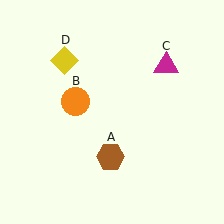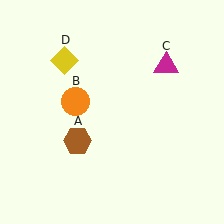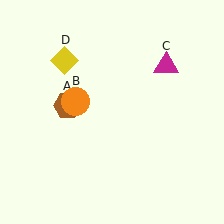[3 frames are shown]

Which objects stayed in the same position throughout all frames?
Orange circle (object B) and magenta triangle (object C) and yellow diamond (object D) remained stationary.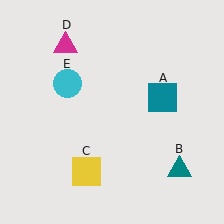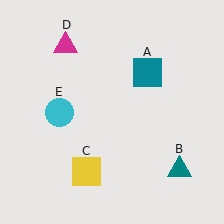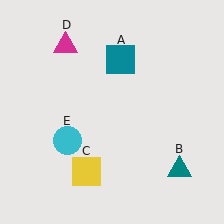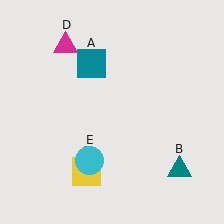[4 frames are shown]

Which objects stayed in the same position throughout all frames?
Teal triangle (object B) and yellow square (object C) and magenta triangle (object D) remained stationary.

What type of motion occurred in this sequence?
The teal square (object A), cyan circle (object E) rotated counterclockwise around the center of the scene.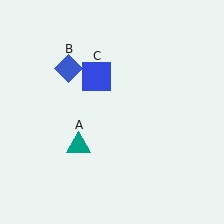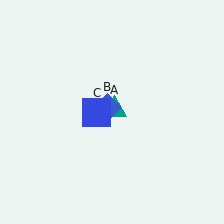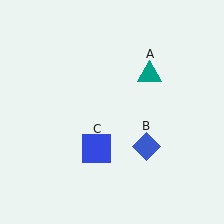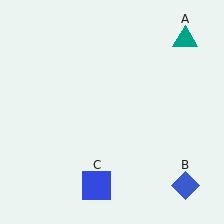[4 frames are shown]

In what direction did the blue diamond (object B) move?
The blue diamond (object B) moved down and to the right.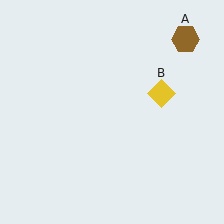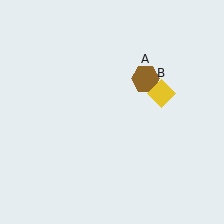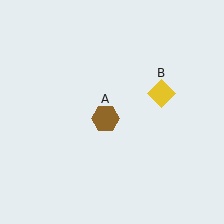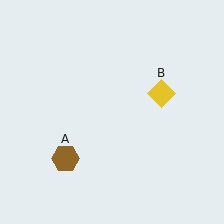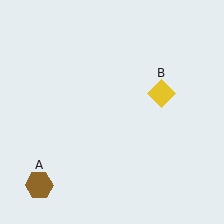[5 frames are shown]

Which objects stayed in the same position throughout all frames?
Yellow diamond (object B) remained stationary.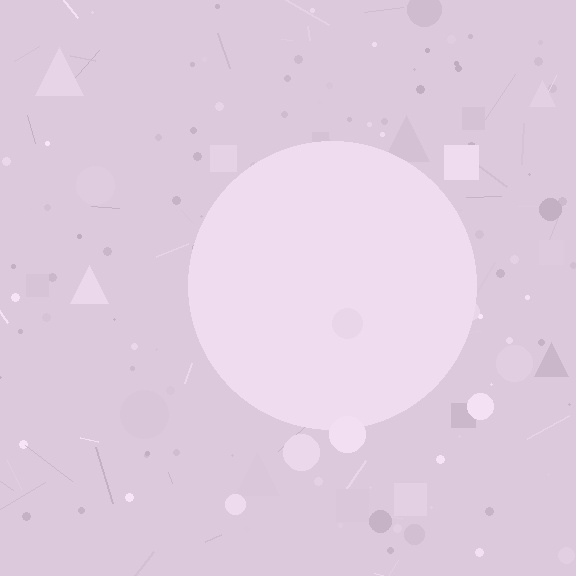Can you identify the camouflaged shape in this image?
The camouflaged shape is a circle.